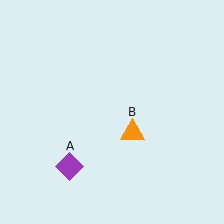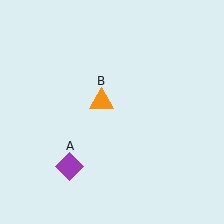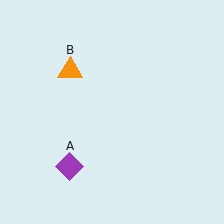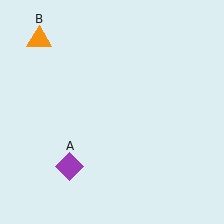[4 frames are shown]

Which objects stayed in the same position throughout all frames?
Purple diamond (object A) remained stationary.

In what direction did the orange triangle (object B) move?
The orange triangle (object B) moved up and to the left.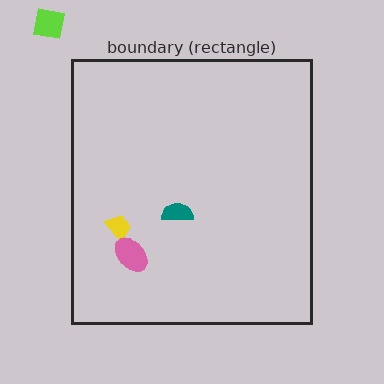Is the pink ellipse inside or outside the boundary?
Inside.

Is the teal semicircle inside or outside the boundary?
Inside.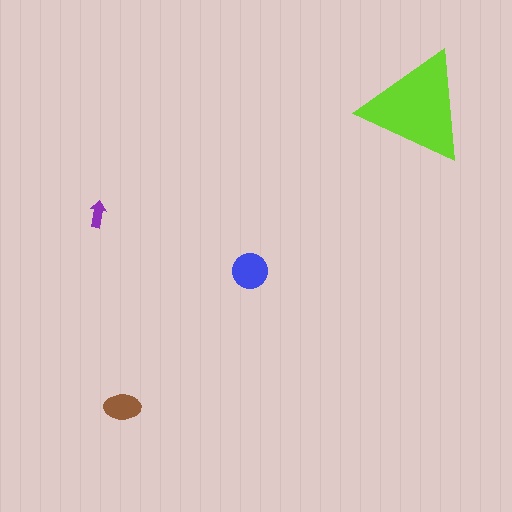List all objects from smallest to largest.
The purple arrow, the brown ellipse, the blue circle, the lime triangle.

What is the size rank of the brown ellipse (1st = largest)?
3rd.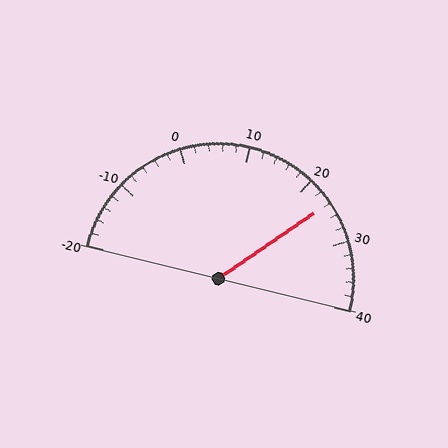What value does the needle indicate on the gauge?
The needle indicates approximately 24.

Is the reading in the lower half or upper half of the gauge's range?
The reading is in the upper half of the range (-20 to 40).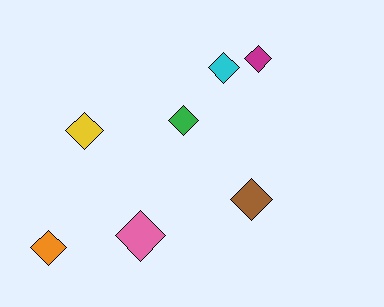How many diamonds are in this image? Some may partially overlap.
There are 7 diamonds.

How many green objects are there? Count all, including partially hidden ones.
There is 1 green object.